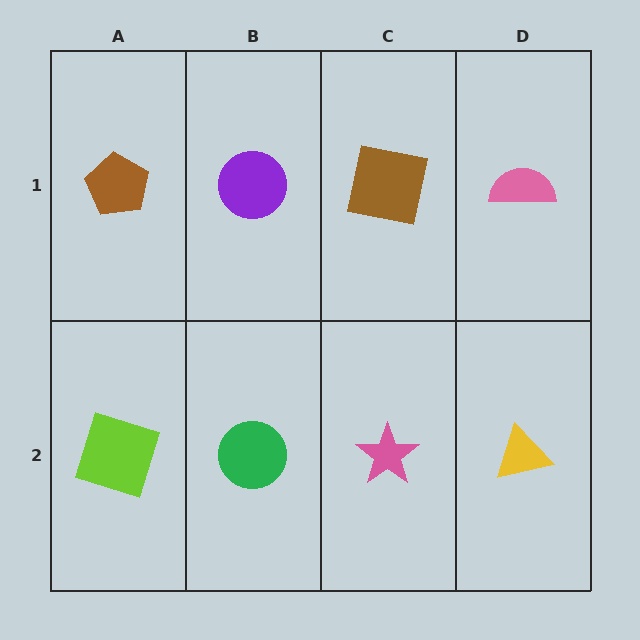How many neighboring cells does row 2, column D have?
2.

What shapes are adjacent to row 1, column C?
A pink star (row 2, column C), a purple circle (row 1, column B), a pink semicircle (row 1, column D).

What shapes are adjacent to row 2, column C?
A brown square (row 1, column C), a green circle (row 2, column B), a yellow triangle (row 2, column D).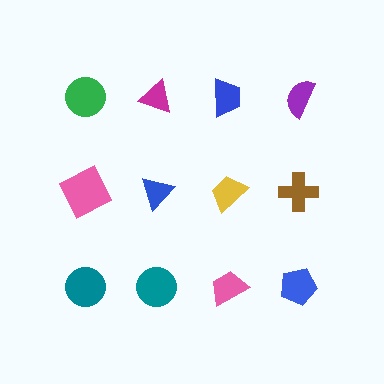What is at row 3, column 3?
A pink trapezoid.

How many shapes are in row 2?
4 shapes.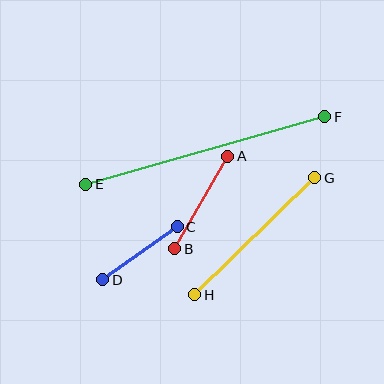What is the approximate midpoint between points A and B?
The midpoint is at approximately (201, 203) pixels.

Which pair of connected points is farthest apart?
Points E and F are farthest apart.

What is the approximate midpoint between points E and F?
The midpoint is at approximately (205, 151) pixels.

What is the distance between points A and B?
The distance is approximately 106 pixels.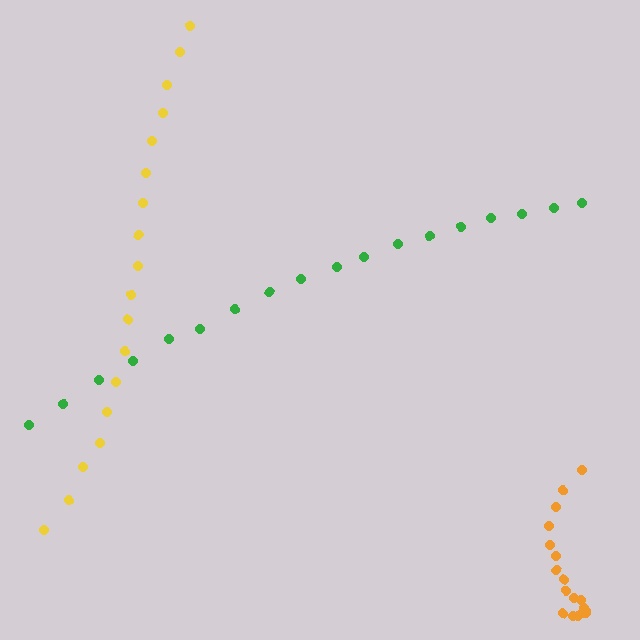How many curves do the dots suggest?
There are 3 distinct paths.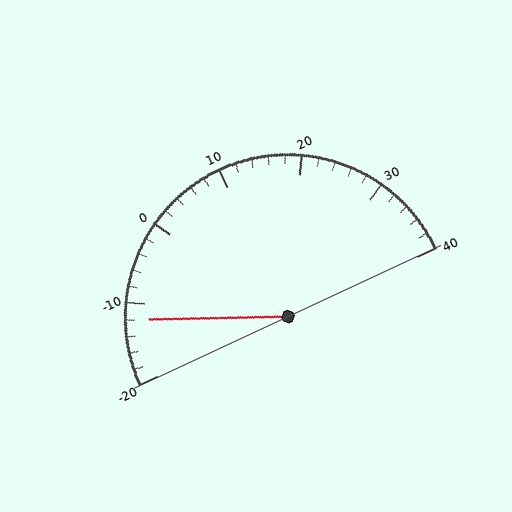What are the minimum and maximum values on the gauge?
The gauge ranges from -20 to 40.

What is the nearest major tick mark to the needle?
The nearest major tick mark is -10.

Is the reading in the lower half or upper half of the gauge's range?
The reading is in the lower half of the range (-20 to 40).